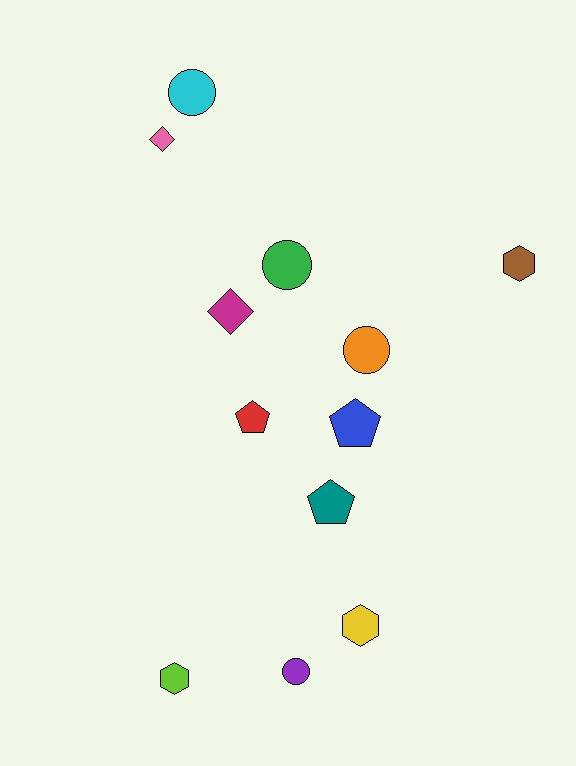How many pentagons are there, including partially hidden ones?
There are 3 pentagons.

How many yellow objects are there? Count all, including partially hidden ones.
There is 1 yellow object.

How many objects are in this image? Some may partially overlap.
There are 12 objects.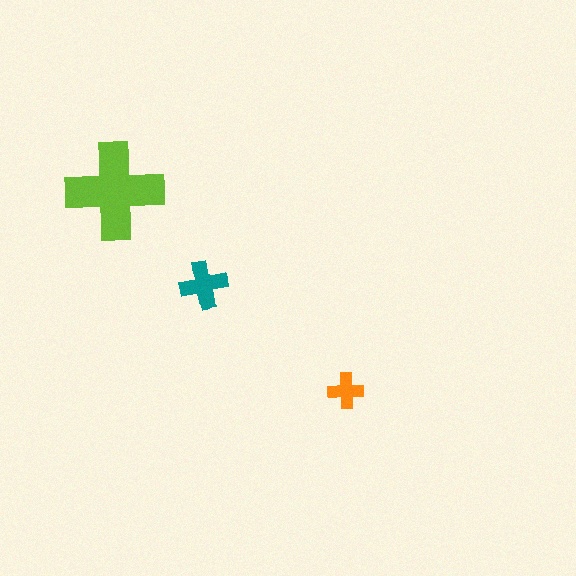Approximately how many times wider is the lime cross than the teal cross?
About 2 times wider.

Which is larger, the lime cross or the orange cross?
The lime one.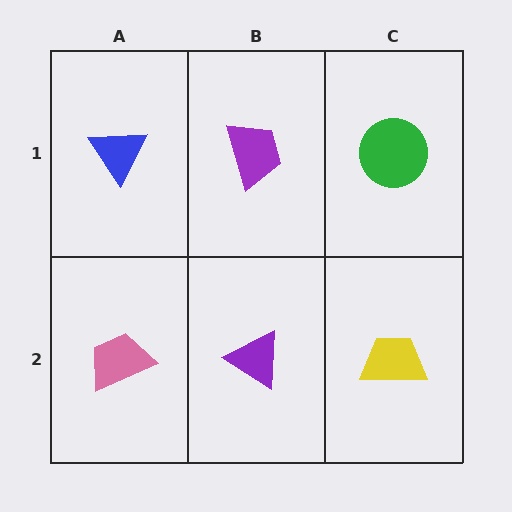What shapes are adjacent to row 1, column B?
A purple triangle (row 2, column B), a blue triangle (row 1, column A), a green circle (row 1, column C).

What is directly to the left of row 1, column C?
A purple trapezoid.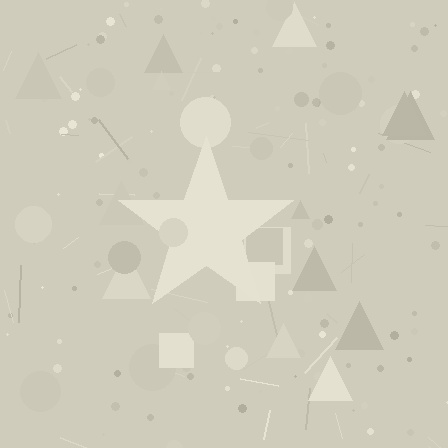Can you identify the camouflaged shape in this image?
The camouflaged shape is a star.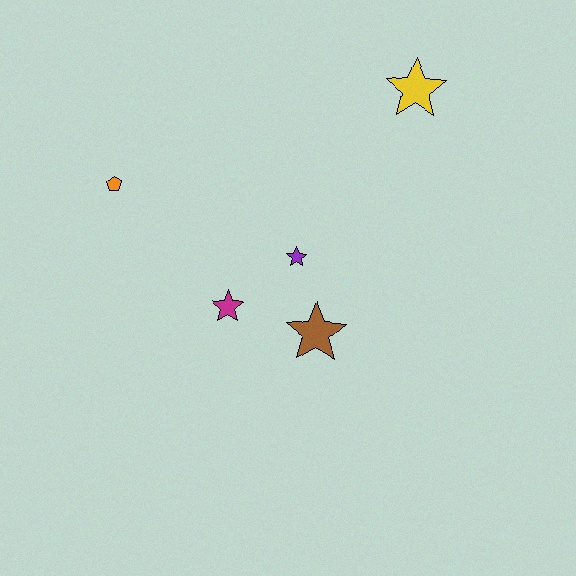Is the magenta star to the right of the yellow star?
No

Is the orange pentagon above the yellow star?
No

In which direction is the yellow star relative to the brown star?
The yellow star is above the brown star.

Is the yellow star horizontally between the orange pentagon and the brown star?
No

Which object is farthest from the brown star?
The yellow star is farthest from the brown star.